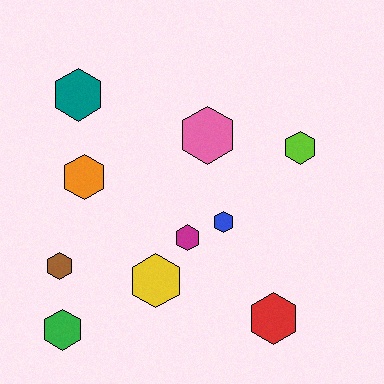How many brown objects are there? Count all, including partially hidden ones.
There is 1 brown object.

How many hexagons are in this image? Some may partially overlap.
There are 10 hexagons.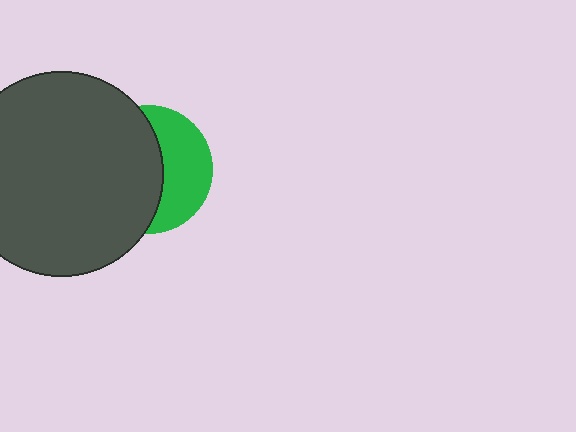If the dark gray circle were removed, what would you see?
You would see the complete green circle.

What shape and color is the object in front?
The object in front is a dark gray circle.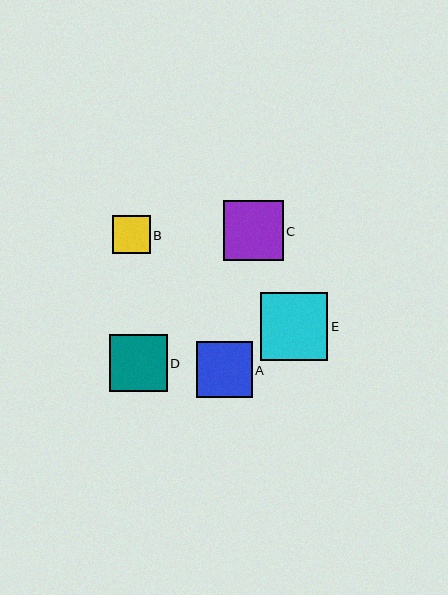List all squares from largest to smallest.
From largest to smallest: E, C, D, A, B.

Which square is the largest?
Square E is the largest with a size of approximately 68 pixels.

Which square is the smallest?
Square B is the smallest with a size of approximately 38 pixels.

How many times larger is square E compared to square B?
Square E is approximately 1.8 times the size of square B.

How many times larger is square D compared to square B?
Square D is approximately 1.5 times the size of square B.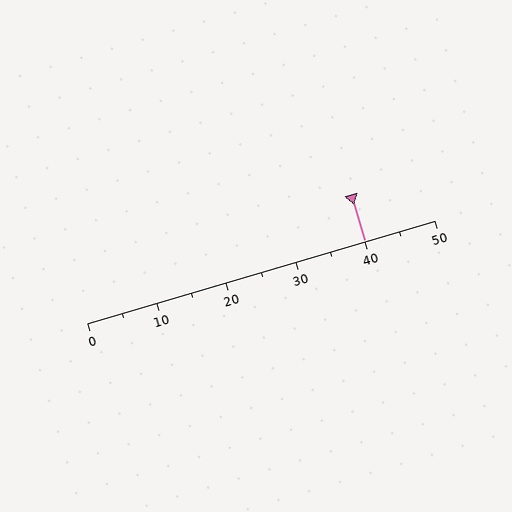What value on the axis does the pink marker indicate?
The marker indicates approximately 40.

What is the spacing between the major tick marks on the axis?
The major ticks are spaced 10 apart.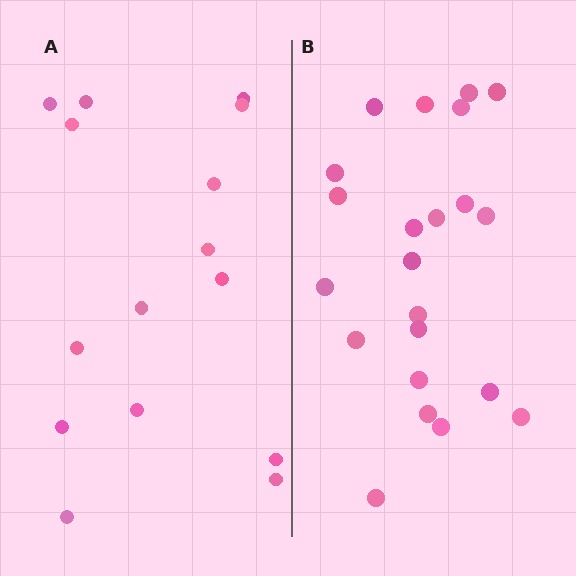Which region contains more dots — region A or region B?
Region B (the right region) has more dots.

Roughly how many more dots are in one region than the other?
Region B has roughly 8 or so more dots than region A.